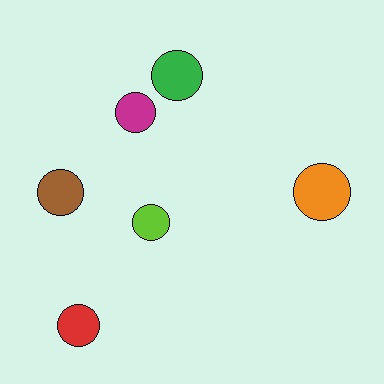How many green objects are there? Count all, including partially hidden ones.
There is 1 green object.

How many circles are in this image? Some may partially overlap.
There are 6 circles.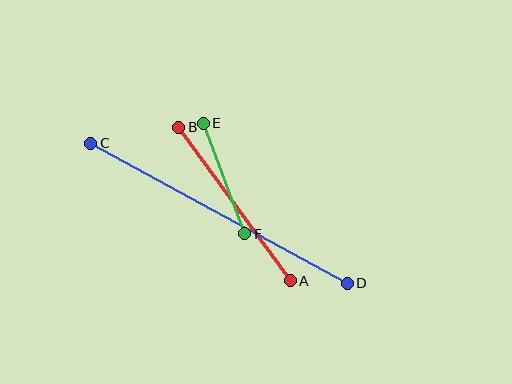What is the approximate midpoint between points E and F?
The midpoint is at approximately (224, 179) pixels.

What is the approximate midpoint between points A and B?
The midpoint is at approximately (234, 204) pixels.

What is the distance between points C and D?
The distance is approximately 292 pixels.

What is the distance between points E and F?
The distance is approximately 118 pixels.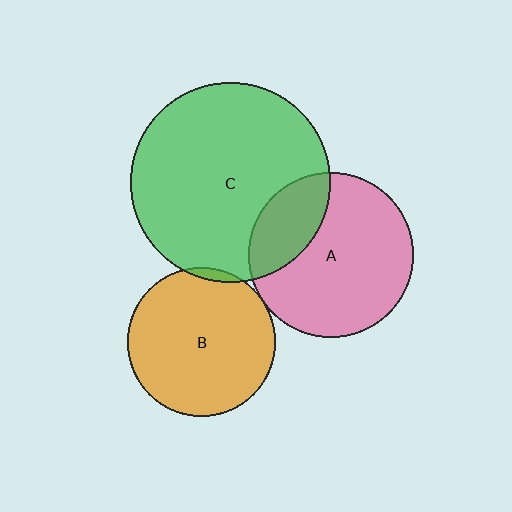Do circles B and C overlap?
Yes.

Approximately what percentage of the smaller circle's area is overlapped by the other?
Approximately 5%.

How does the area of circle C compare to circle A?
Approximately 1.5 times.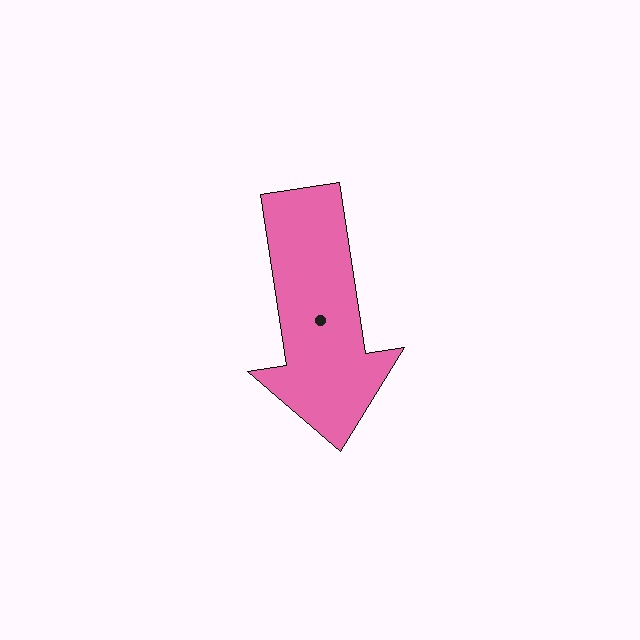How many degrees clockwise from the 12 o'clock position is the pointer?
Approximately 171 degrees.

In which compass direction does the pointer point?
South.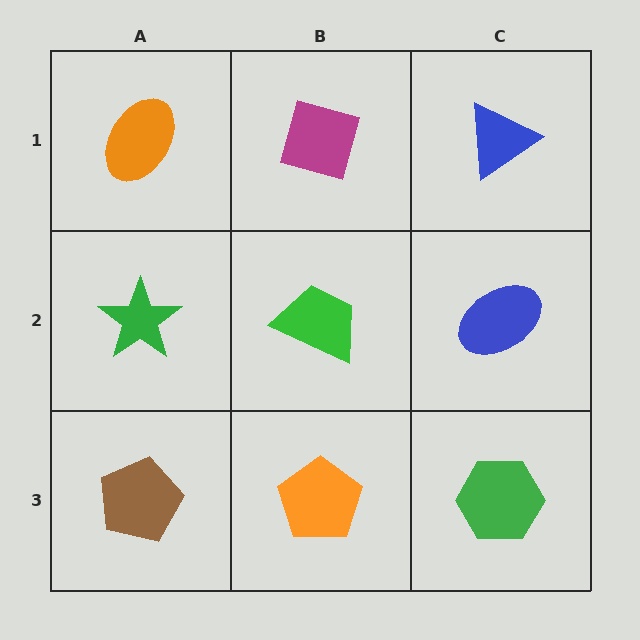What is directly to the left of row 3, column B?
A brown pentagon.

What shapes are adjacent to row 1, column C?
A blue ellipse (row 2, column C), a magenta diamond (row 1, column B).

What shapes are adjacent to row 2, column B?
A magenta diamond (row 1, column B), an orange pentagon (row 3, column B), a green star (row 2, column A), a blue ellipse (row 2, column C).